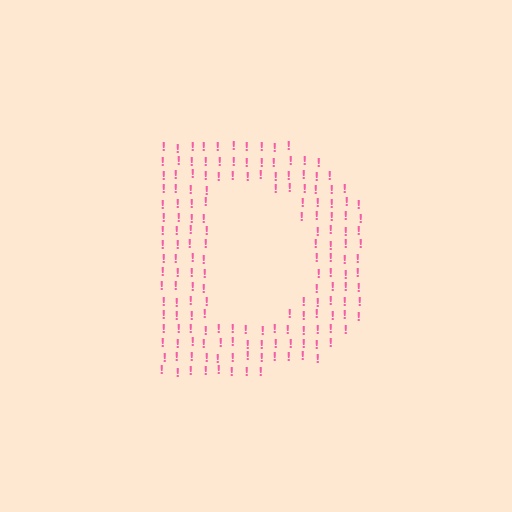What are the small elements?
The small elements are exclamation marks.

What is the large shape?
The large shape is the letter D.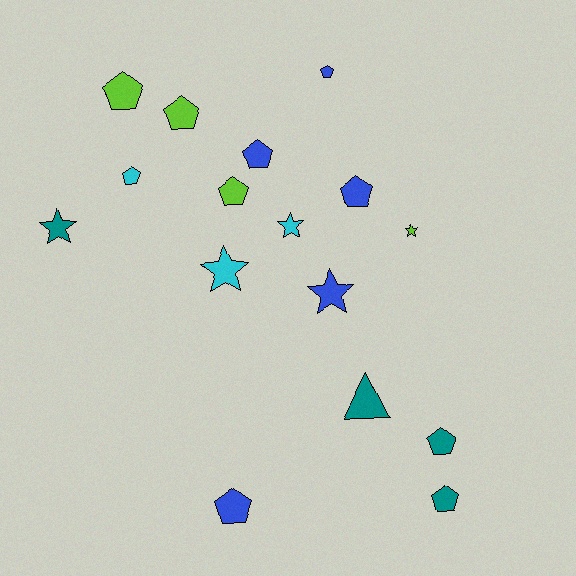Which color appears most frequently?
Blue, with 5 objects.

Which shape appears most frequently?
Pentagon, with 10 objects.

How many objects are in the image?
There are 16 objects.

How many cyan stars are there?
There are 2 cyan stars.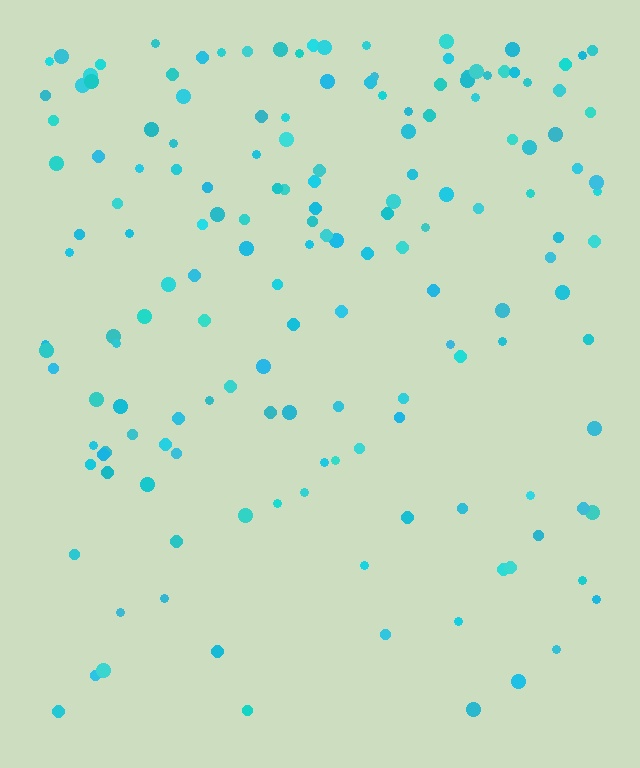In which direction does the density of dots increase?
From bottom to top, with the top side densest.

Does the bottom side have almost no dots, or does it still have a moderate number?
Still a moderate number, just noticeably fewer than the top.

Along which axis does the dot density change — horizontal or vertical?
Vertical.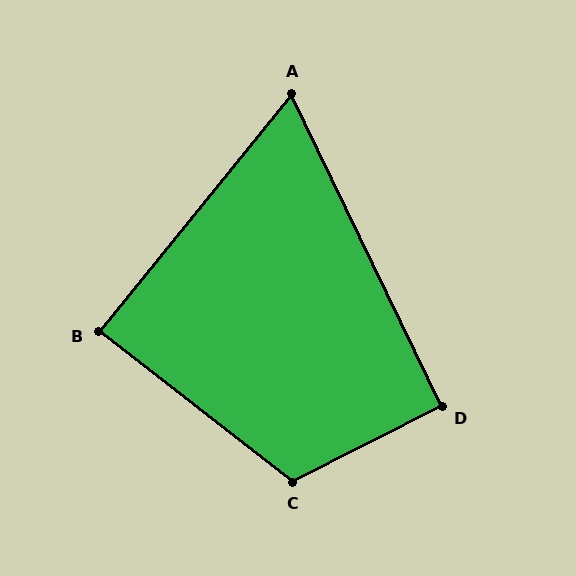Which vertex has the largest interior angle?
C, at approximately 115 degrees.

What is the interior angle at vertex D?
Approximately 91 degrees (approximately right).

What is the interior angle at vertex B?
Approximately 89 degrees (approximately right).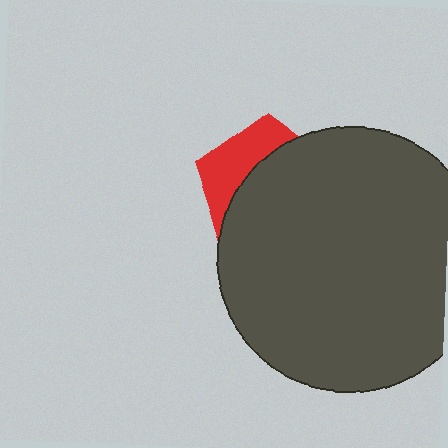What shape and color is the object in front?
The object in front is a dark gray circle.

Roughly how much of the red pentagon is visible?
A small part of it is visible (roughly 34%).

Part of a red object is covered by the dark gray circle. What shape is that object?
It is a pentagon.